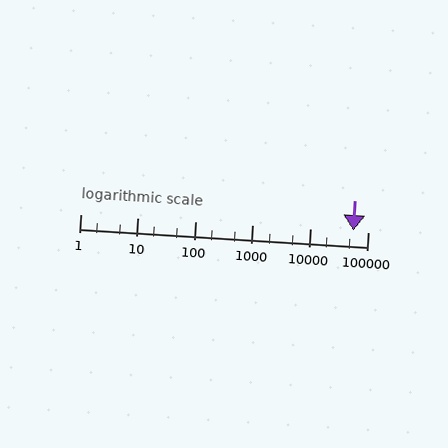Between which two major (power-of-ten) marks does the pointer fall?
The pointer is between 10000 and 100000.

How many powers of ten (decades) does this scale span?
The scale spans 5 decades, from 1 to 100000.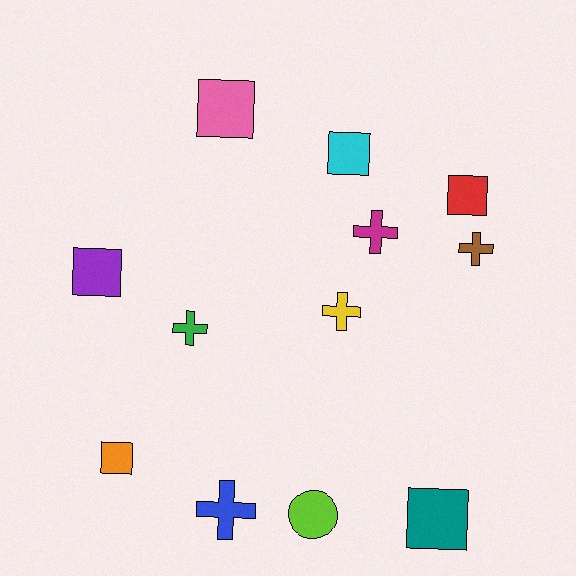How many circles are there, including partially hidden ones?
There is 1 circle.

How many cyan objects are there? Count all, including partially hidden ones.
There is 1 cyan object.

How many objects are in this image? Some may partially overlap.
There are 12 objects.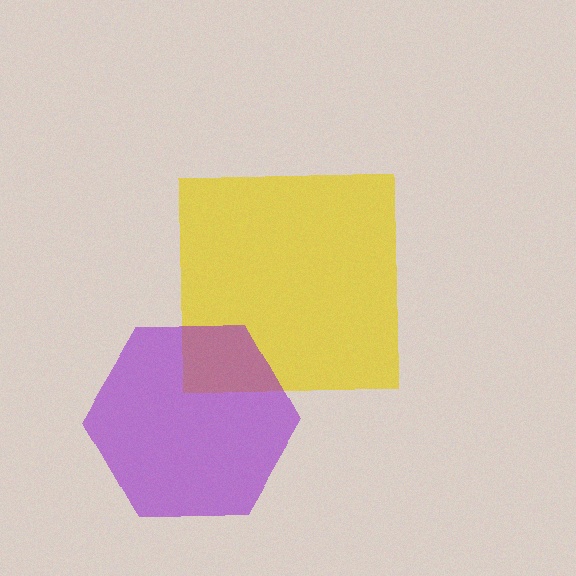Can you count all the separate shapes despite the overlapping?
Yes, there are 2 separate shapes.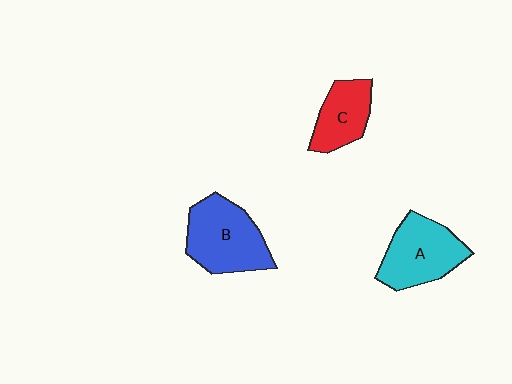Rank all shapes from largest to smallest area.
From largest to smallest: B (blue), A (cyan), C (red).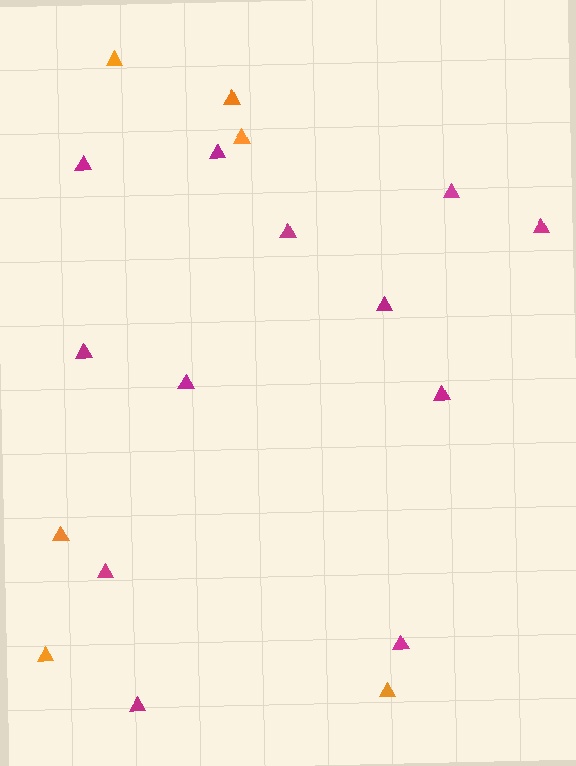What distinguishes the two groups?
There are 2 groups: one group of magenta triangles (12) and one group of orange triangles (6).